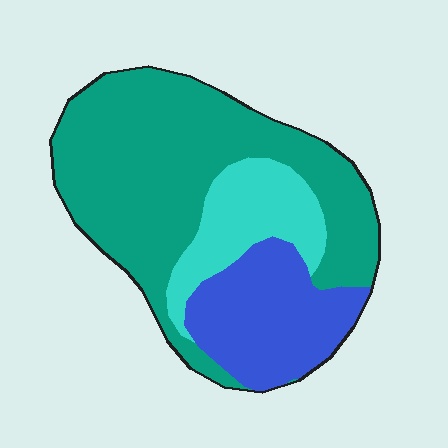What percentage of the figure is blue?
Blue takes up less than a quarter of the figure.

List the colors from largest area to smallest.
From largest to smallest: teal, blue, cyan.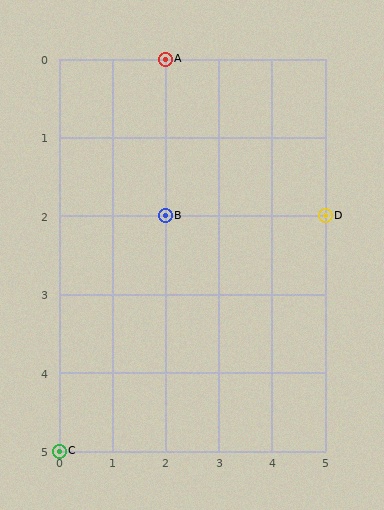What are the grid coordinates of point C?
Point C is at grid coordinates (0, 5).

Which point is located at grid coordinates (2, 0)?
Point A is at (2, 0).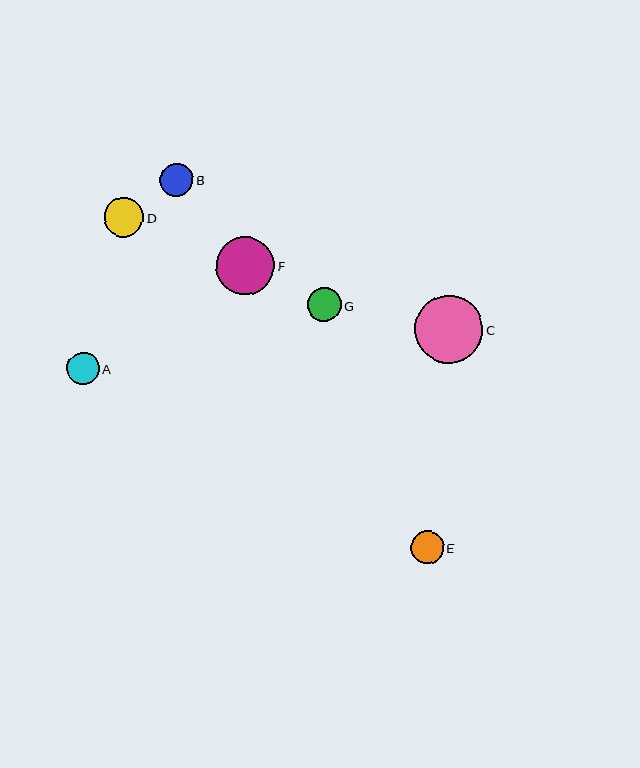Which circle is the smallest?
Circle A is the smallest with a size of approximately 33 pixels.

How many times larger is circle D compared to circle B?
Circle D is approximately 1.2 times the size of circle B.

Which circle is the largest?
Circle C is the largest with a size of approximately 68 pixels.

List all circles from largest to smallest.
From largest to smallest: C, F, D, G, B, E, A.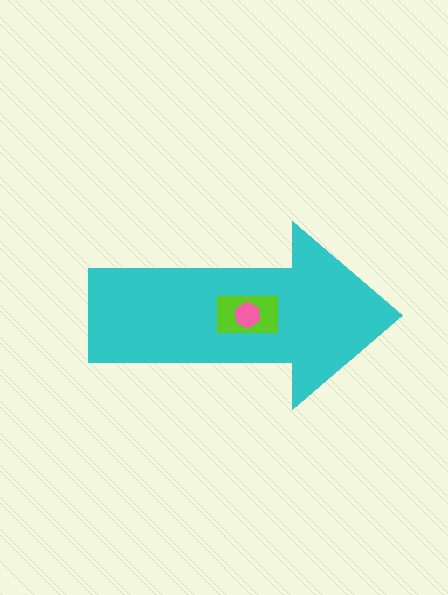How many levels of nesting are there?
3.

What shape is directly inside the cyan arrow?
The lime rectangle.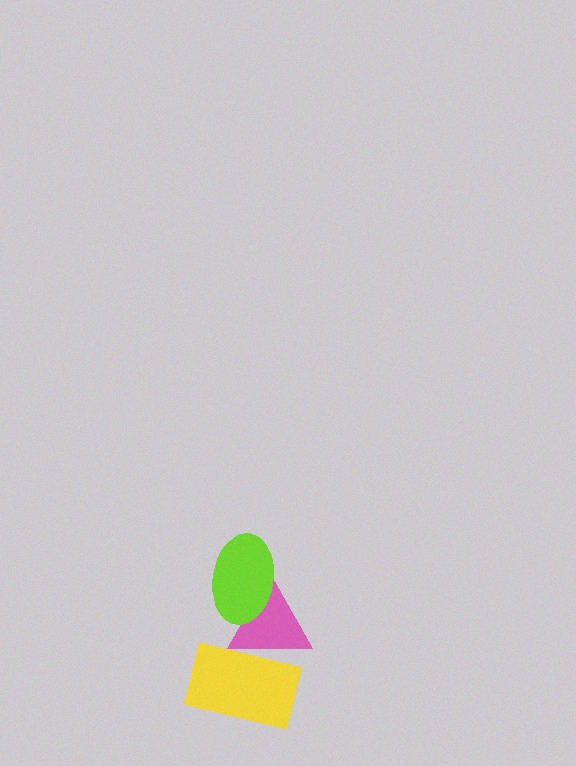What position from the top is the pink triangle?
The pink triangle is 2nd from the top.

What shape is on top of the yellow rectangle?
The pink triangle is on top of the yellow rectangle.